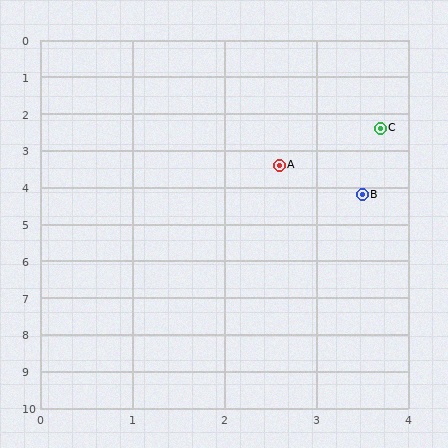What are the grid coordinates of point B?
Point B is at approximately (3.5, 4.2).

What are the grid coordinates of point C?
Point C is at approximately (3.7, 2.4).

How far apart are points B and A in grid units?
Points B and A are about 1.2 grid units apart.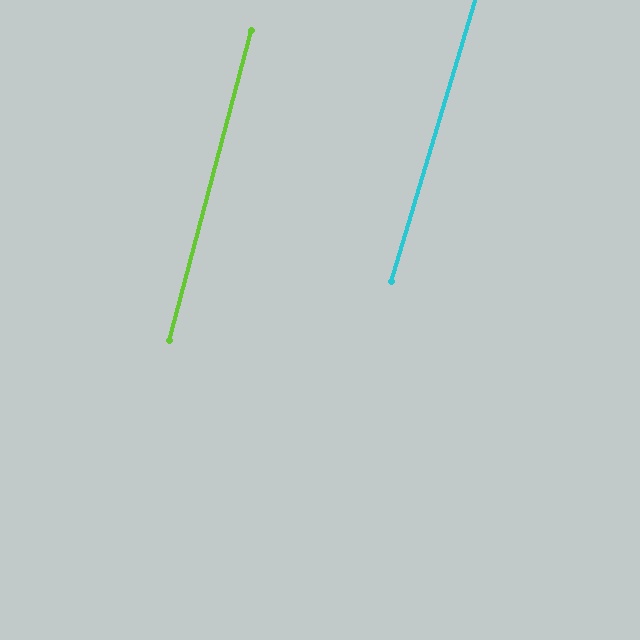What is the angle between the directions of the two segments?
Approximately 2 degrees.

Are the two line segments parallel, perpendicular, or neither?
Parallel — their directions differ by only 1.8°.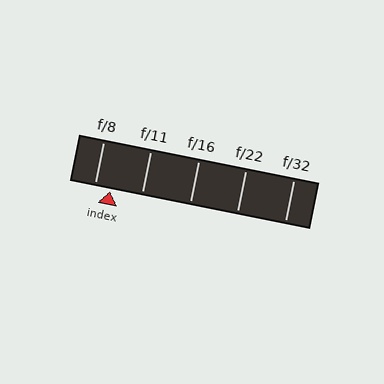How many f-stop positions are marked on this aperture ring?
There are 5 f-stop positions marked.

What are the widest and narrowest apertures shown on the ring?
The widest aperture shown is f/8 and the narrowest is f/32.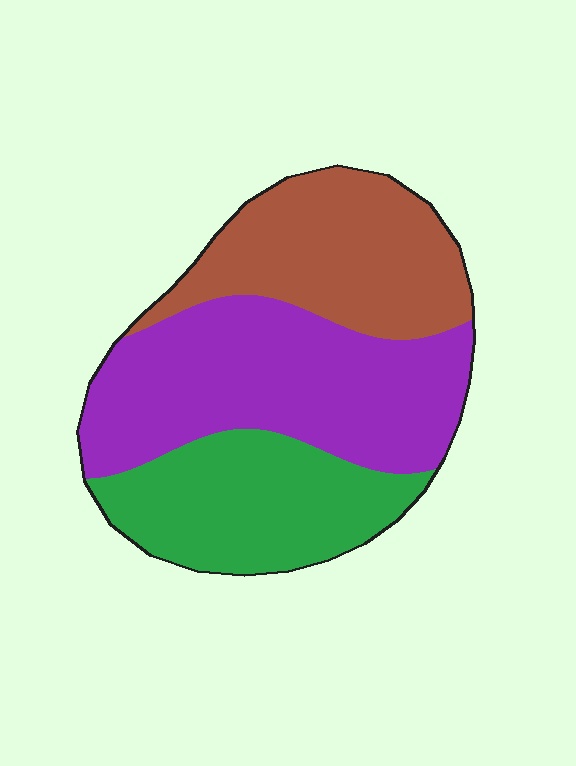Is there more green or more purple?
Purple.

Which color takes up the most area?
Purple, at roughly 45%.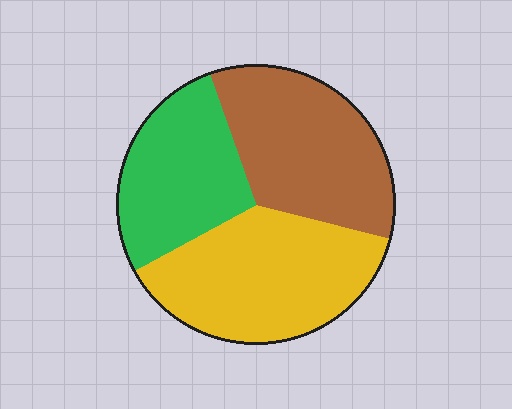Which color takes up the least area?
Green, at roughly 30%.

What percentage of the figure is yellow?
Yellow takes up between a third and a half of the figure.